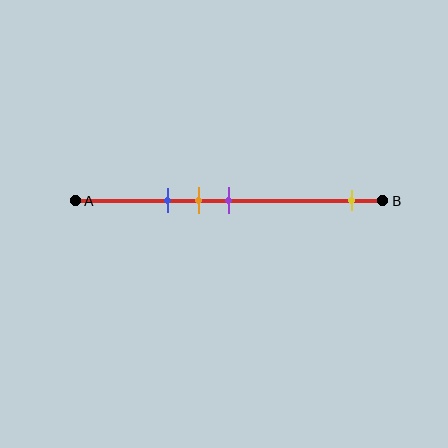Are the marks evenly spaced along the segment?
No, the marks are not evenly spaced.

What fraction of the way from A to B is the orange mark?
The orange mark is approximately 40% (0.4) of the way from A to B.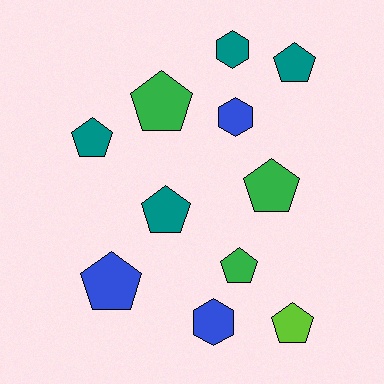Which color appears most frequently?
Teal, with 4 objects.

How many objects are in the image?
There are 11 objects.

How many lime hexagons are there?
There are no lime hexagons.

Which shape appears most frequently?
Pentagon, with 8 objects.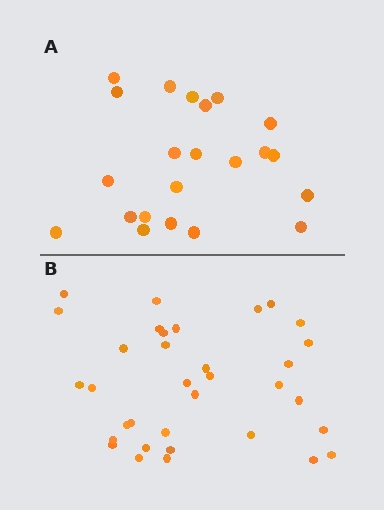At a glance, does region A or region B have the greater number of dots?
Region B (the bottom region) has more dots.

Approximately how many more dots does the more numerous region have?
Region B has roughly 12 or so more dots than region A.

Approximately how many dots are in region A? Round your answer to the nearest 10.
About 20 dots. (The exact count is 22, which rounds to 20.)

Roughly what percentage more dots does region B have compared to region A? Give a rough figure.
About 55% more.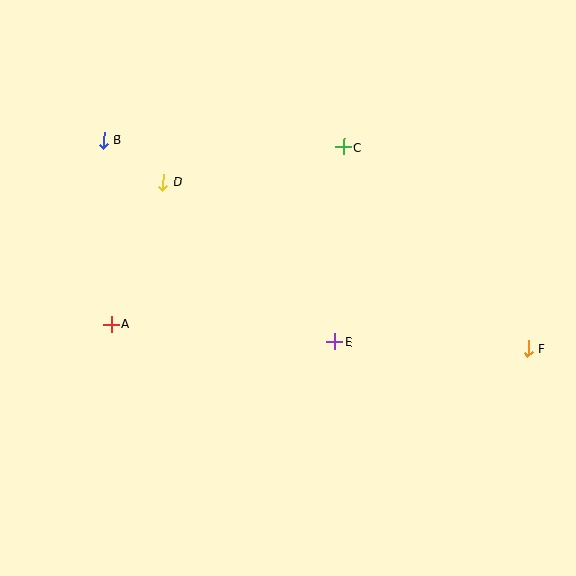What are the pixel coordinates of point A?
Point A is at (111, 324).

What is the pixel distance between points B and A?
The distance between B and A is 184 pixels.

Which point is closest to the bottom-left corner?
Point A is closest to the bottom-left corner.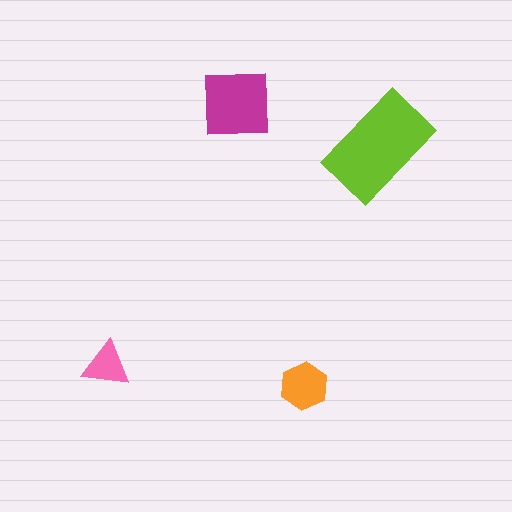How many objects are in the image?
There are 4 objects in the image.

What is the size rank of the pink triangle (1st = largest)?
4th.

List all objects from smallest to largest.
The pink triangle, the orange hexagon, the magenta square, the lime rectangle.